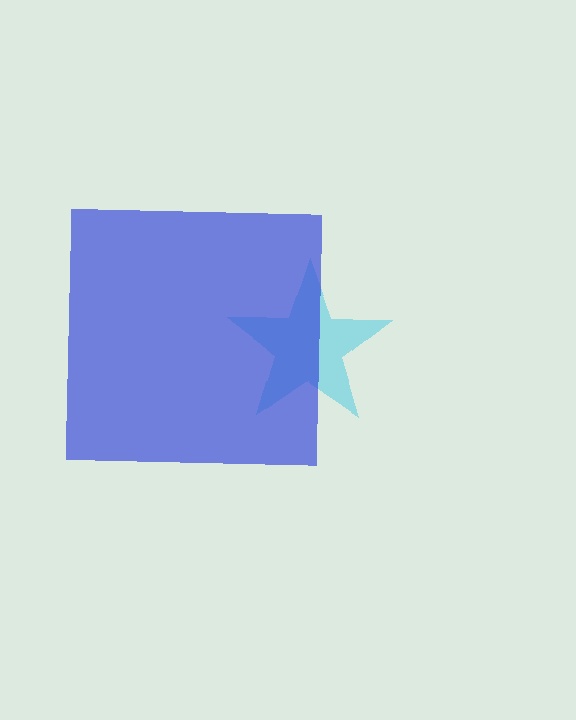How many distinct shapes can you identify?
There are 2 distinct shapes: a cyan star, a blue square.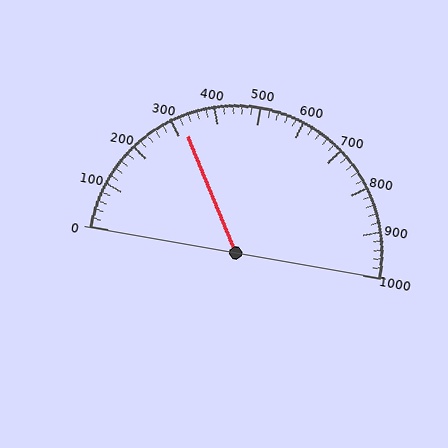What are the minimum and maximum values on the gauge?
The gauge ranges from 0 to 1000.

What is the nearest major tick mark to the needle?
The nearest major tick mark is 300.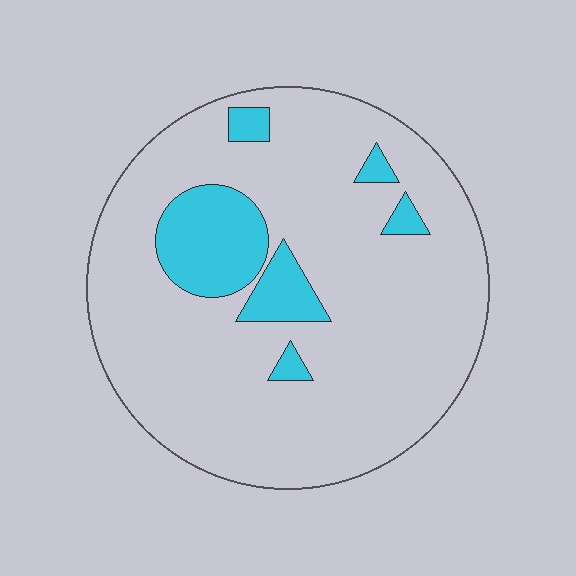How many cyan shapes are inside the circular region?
6.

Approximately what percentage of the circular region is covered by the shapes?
Approximately 15%.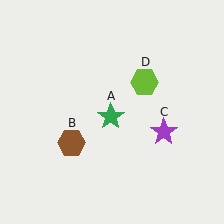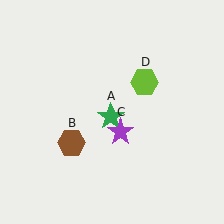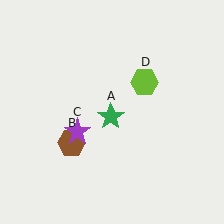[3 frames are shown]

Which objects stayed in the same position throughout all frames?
Green star (object A) and brown hexagon (object B) and lime hexagon (object D) remained stationary.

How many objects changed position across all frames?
1 object changed position: purple star (object C).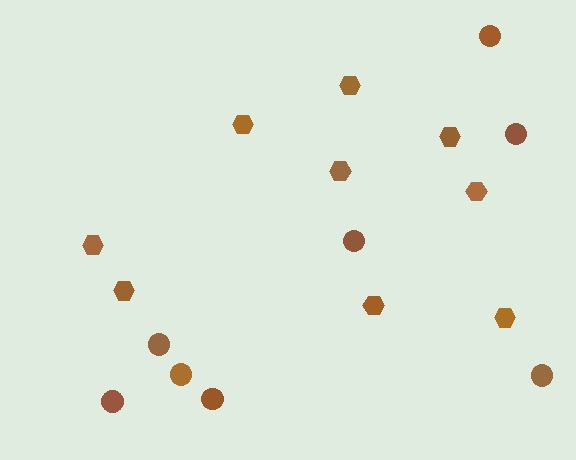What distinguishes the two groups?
There are 2 groups: one group of hexagons (9) and one group of circles (8).